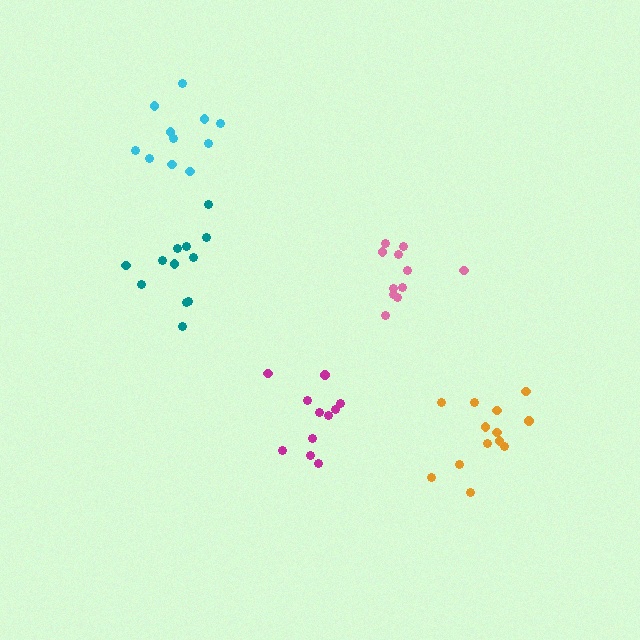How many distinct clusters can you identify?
There are 5 distinct clusters.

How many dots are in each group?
Group 1: 11 dots, Group 2: 12 dots, Group 3: 13 dots, Group 4: 11 dots, Group 5: 11 dots (58 total).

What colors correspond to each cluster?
The clusters are colored: magenta, teal, orange, cyan, pink.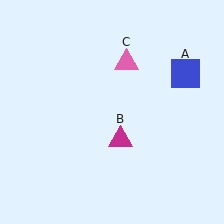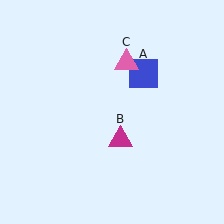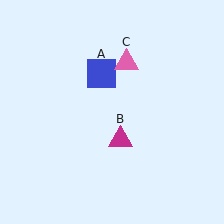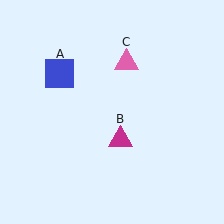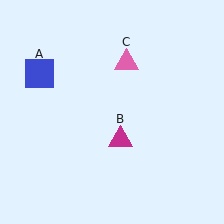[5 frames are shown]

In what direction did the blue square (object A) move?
The blue square (object A) moved left.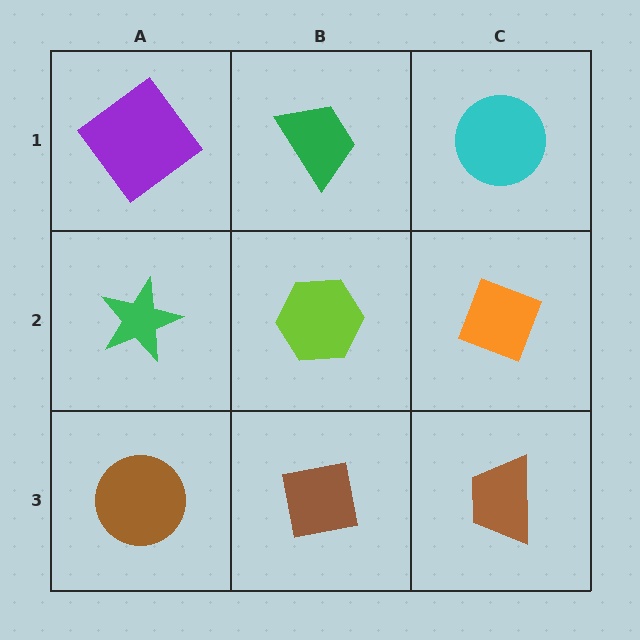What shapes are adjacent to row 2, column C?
A cyan circle (row 1, column C), a brown trapezoid (row 3, column C), a lime hexagon (row 2, column B).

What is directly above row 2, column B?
A green trapezoid.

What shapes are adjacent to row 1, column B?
A lime hexagon (row 2, column B), a purple diamond (row 1, column A), a cyan circle (row 1, column C).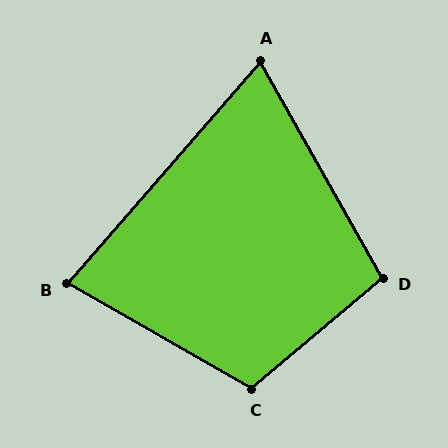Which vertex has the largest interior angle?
C, at approximately 110 degrees.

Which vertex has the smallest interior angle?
A, at approximately 70 degrees.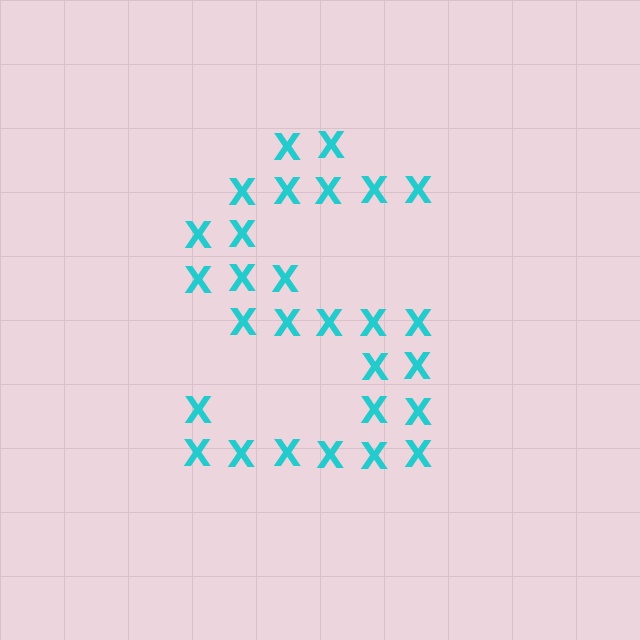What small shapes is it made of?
It is made of small letter X's.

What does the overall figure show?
The overall figure shows the letter S.